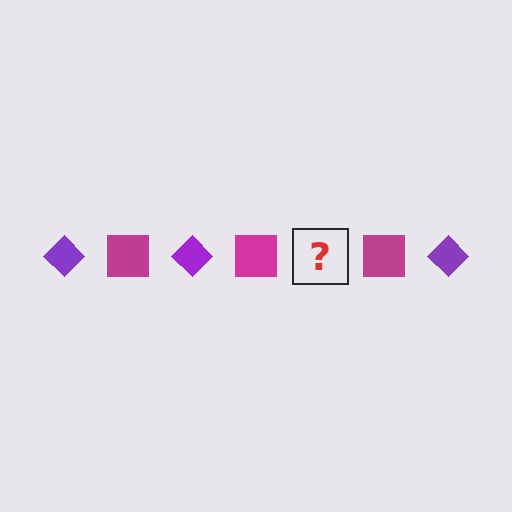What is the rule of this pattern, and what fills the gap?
The rule is that the pattern alternates between purple diamond and magenta square. The gap should be filled with a purple diamond.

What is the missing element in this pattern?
The missing element is a purple diamond.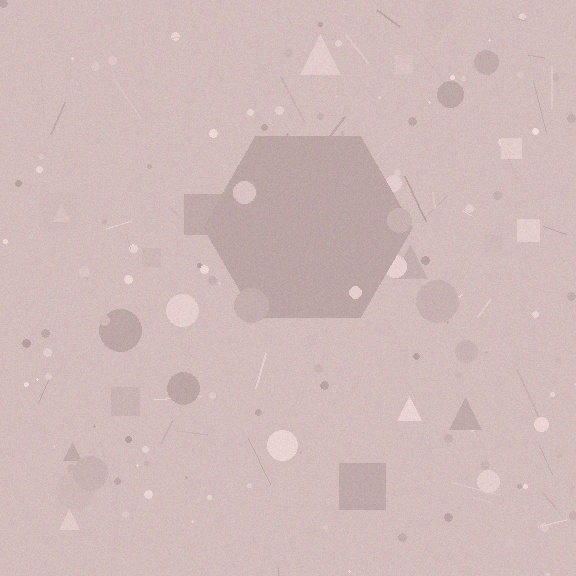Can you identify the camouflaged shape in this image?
The camouflaged shape is a hexagon.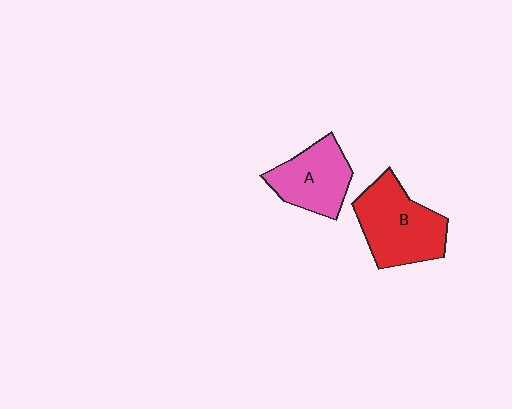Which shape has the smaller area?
Shape A (pink).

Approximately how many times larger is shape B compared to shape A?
Approximately 1.3 times.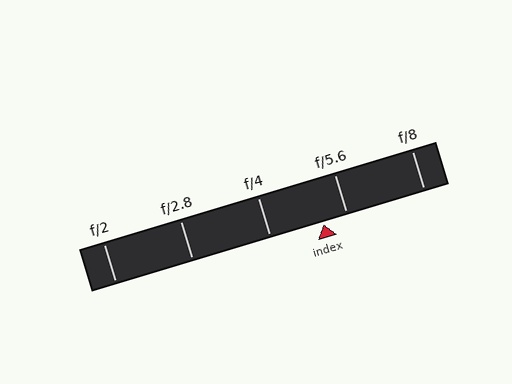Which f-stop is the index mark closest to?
The index mark is closest to f/5.6.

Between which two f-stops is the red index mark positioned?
The index mark is between f/4 and f/5.6.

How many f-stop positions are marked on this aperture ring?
There are 5 f-stop positions marked.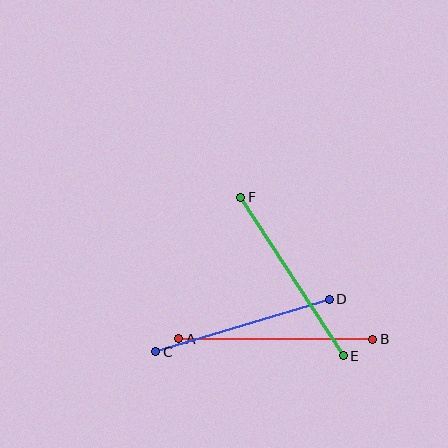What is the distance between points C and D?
The distance is approximately 181 pixels.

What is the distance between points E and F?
The distance is approximately 189 pixels.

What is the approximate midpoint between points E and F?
The midpoint is at approximately (292, 277) pixels.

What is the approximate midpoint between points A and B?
The midpoint is at approximately (276, 339) pixels.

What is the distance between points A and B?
The distance is approximately 194 pixels.